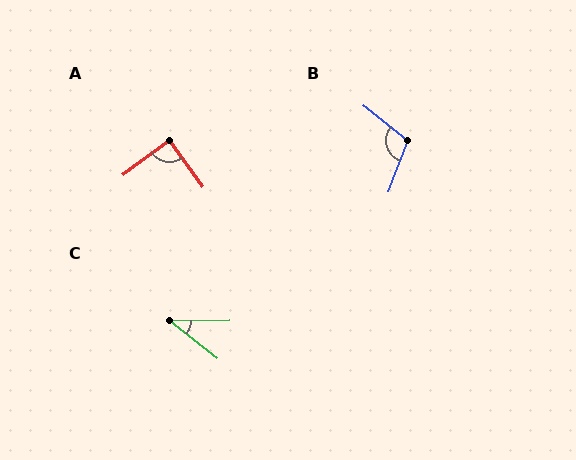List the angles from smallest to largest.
C (39°), A (89°), B (108°).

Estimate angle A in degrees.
Approximately 89 degrees.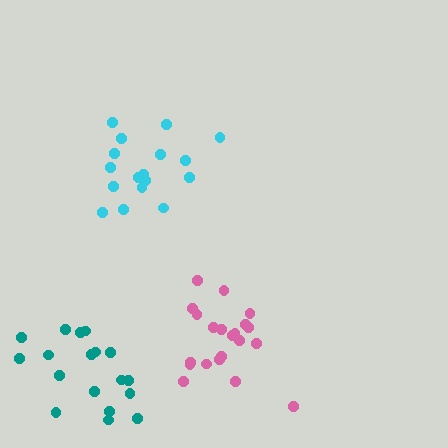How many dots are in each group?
Group 1: 18 dots, Group 2: 21 dots, Group 3: 17 dots (56 total).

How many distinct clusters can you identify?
There are 3 distinct clusters.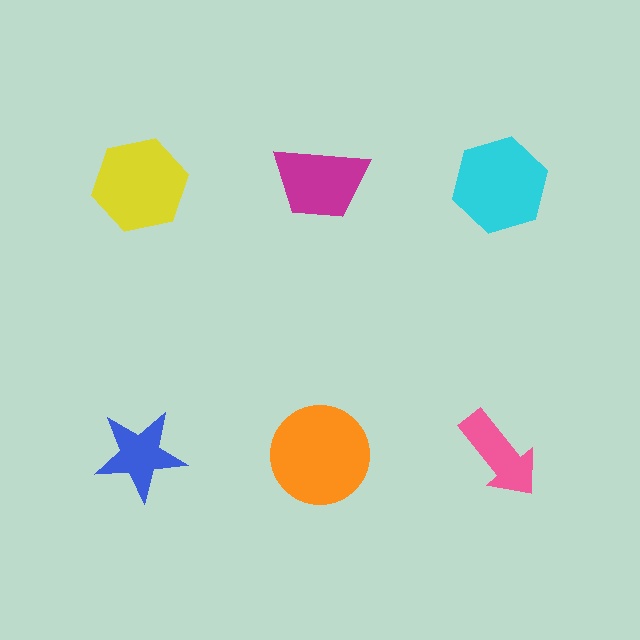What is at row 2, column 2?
An orange circle.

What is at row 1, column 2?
A magenta trapezoid.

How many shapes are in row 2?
3 shapes.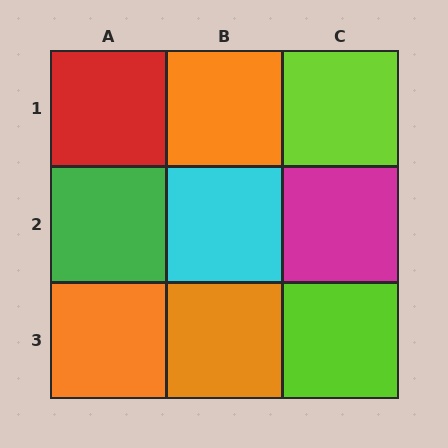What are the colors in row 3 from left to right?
Orange, orange, lime.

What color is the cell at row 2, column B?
Cyan.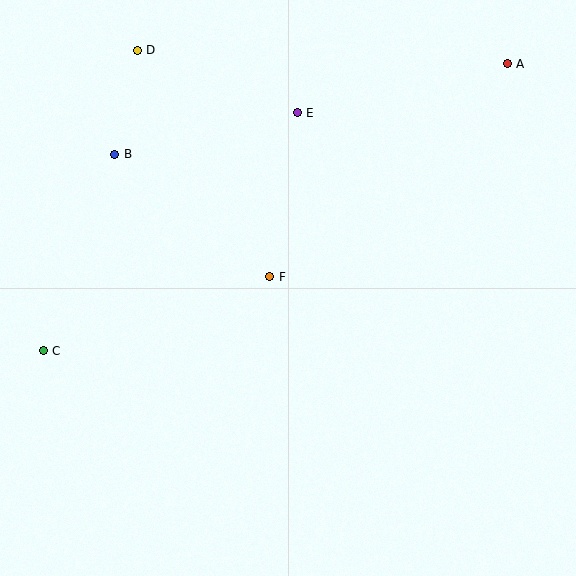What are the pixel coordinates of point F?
Point F is at (270, 277).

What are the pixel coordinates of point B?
Point B is at (115, 154).